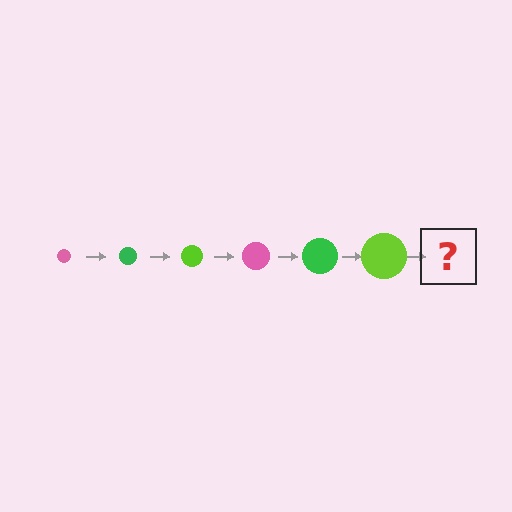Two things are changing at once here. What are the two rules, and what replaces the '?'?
The two rules are that the circle grows larger each step and the color cycles through pink, green, and lime. The '?' should be a pink circle, larger than the previous one.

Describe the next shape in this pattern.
It should be a pink circle, larger than the previous one.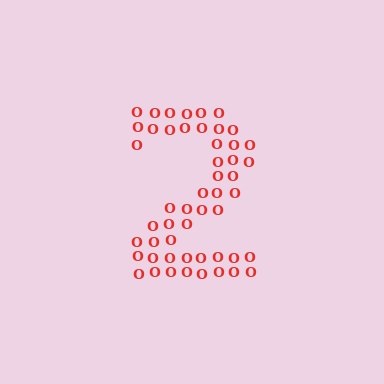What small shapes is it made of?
It is made of small letter O's.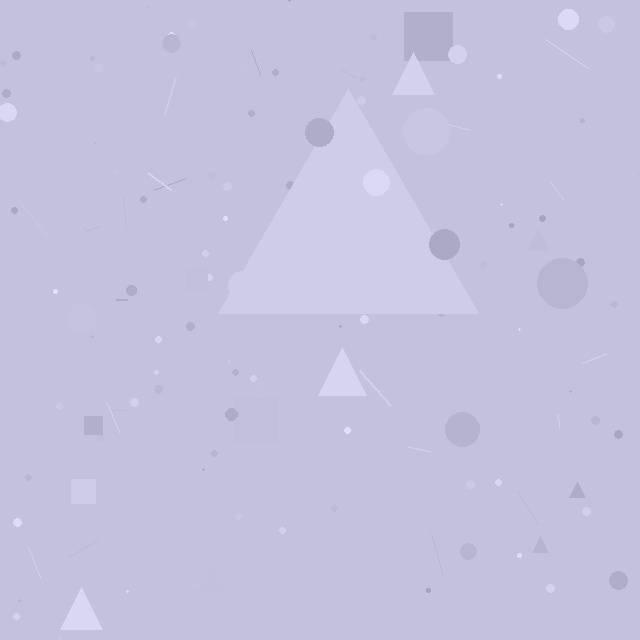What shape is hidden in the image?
A triangle is hidden in the image.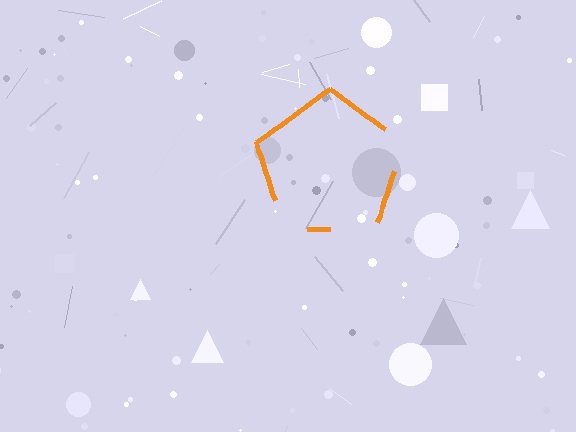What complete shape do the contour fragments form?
The contour fragments form a pentagon.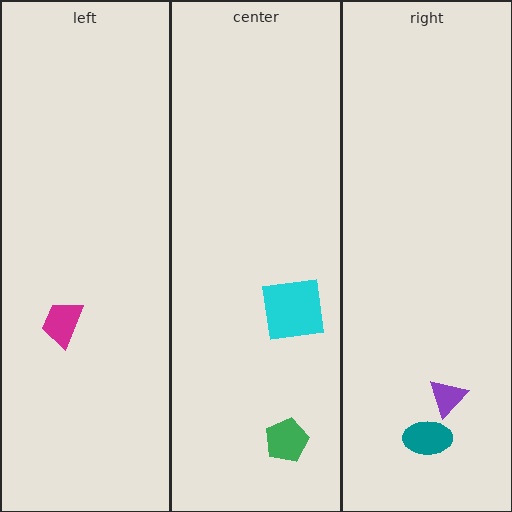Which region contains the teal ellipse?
The right region.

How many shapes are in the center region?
2.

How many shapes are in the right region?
2.